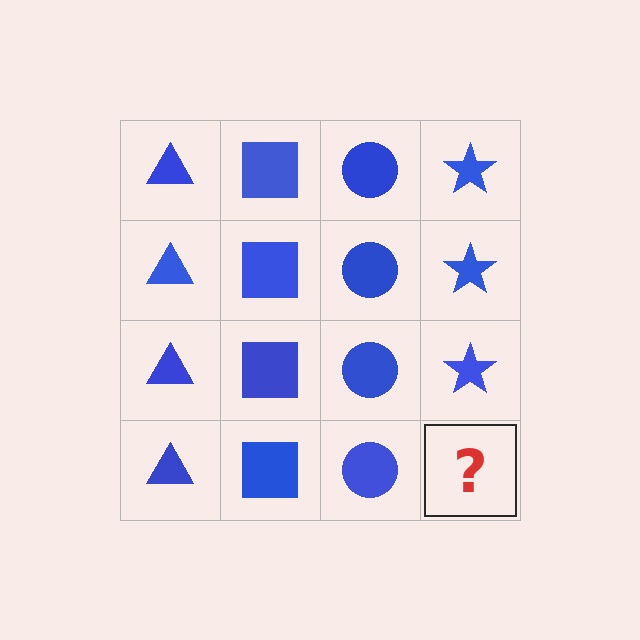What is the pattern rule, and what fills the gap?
The rule is that each column has a consistent shape. The gap should be filled with a blue star.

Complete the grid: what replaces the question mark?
The question mark should be replaced with a blue star.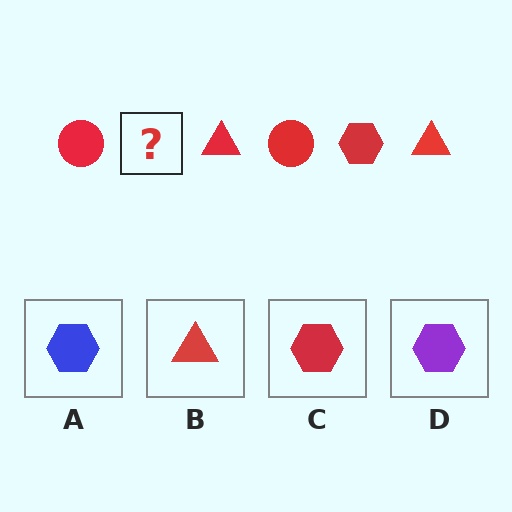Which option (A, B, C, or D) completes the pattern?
C.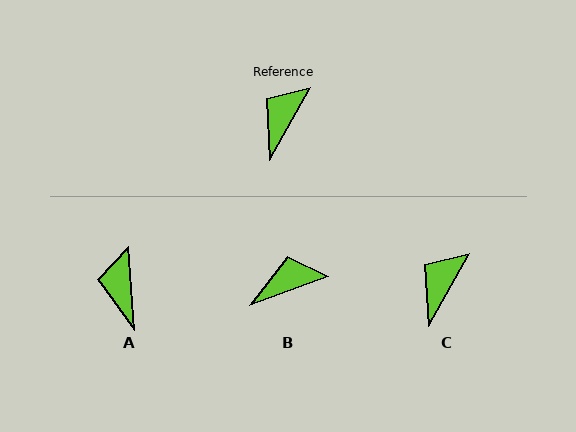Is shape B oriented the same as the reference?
No, it is off by about 41 degrees.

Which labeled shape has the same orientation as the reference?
C.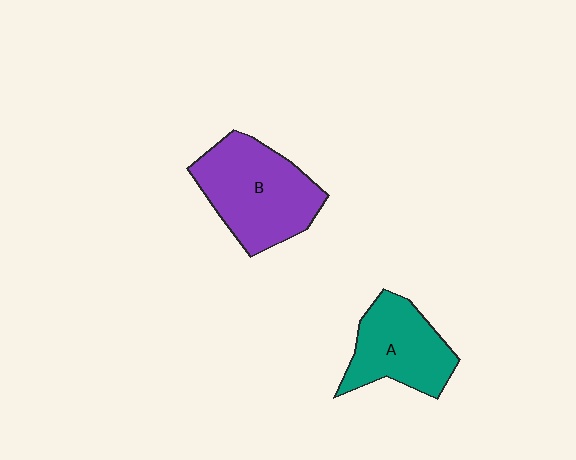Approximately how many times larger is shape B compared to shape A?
Approximately 1.3 times.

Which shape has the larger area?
Shape B (purple).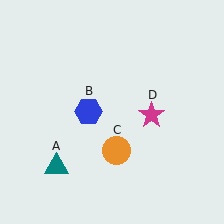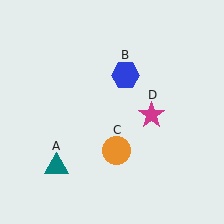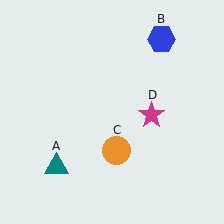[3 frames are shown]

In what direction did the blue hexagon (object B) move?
The blue hexagon (object B) moved up and to the right.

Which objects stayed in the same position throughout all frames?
Teal triangle (object A) and orange circle (object C) and magenta star (object D) remained stationary.